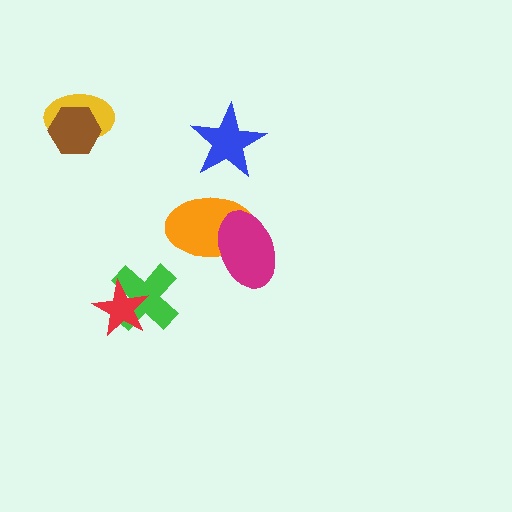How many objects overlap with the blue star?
0 objects overlap with the blue star.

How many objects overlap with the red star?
1 object overlaps with the red star.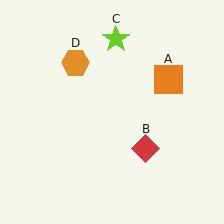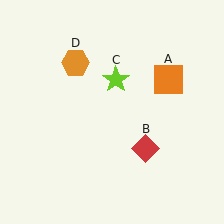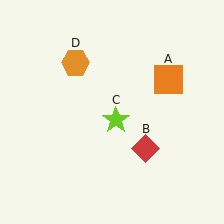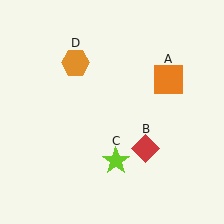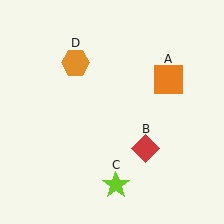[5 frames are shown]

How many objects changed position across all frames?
1 object changed position: lime star (object C).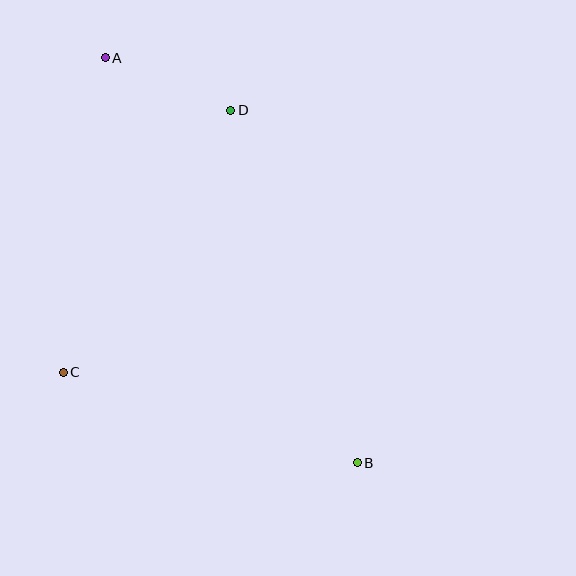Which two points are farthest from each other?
Points A and B are farthest from each other.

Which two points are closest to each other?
Points A and D are closest to each other.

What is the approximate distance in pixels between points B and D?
The distance between B and D is approximately 375 pixels.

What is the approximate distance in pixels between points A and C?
The distance between A and C is approximately 317 pixels.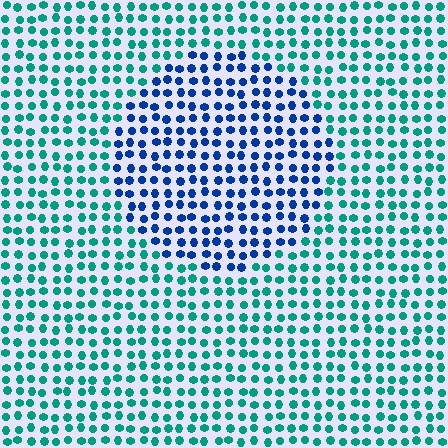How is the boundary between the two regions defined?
The boundary is defined purely by a slight shift in hue (about 51 degrees). Spacing, size, and orientation are identical on both sides.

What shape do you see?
I see a circle.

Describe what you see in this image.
The image is filled with small teal elements in a uniform arrangement. A circle-shaped region is visible where the elements are tinted to a slightly different hue, forming a subtle color boundary.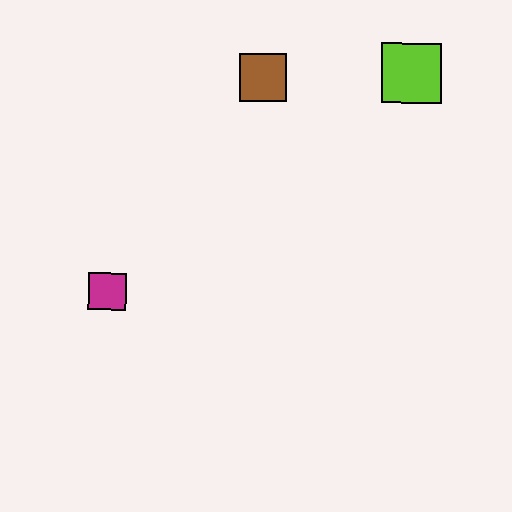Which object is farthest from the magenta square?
The lime square is farthest from the magenta square.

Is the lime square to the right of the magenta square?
Yes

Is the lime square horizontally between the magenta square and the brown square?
No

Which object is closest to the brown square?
The lime square is closest to the brown square.